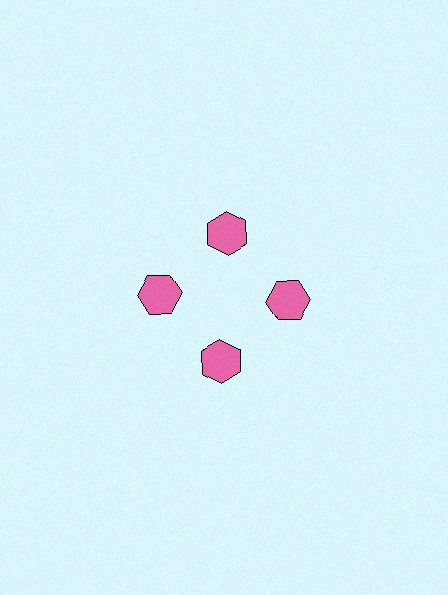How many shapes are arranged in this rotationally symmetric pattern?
There are 4 shapes, arranged in 4 groups of 1.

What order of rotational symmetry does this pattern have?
This pattern has 4-fold rotational symmetry.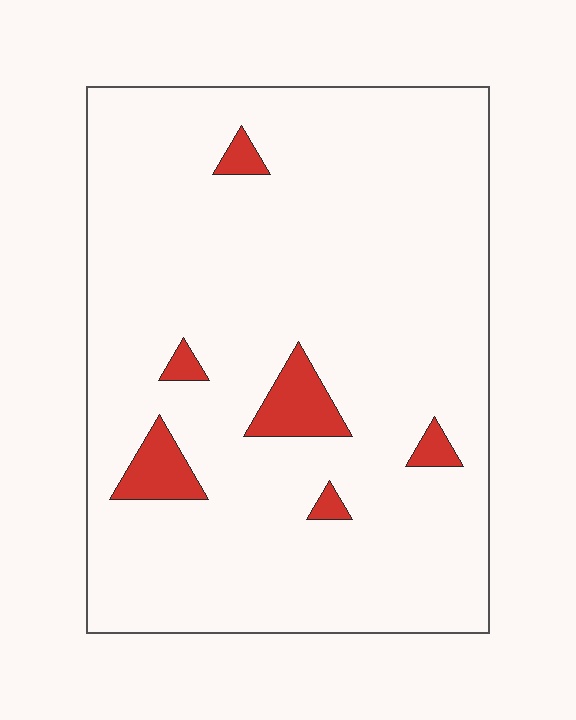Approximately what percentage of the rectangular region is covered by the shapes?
Approximately 5%.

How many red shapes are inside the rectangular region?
6.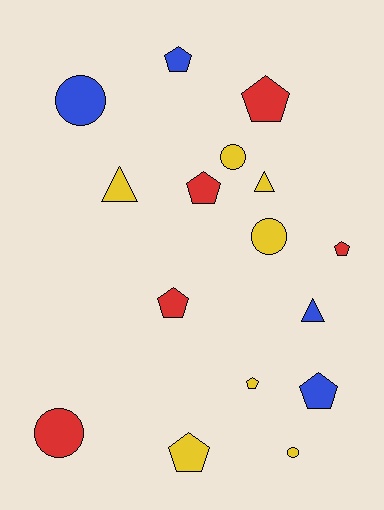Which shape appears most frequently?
Pentagon, with 8 objects.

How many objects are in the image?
There are 16 objects.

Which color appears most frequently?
Yellow, with 7 objects.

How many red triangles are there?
There are no red triangles.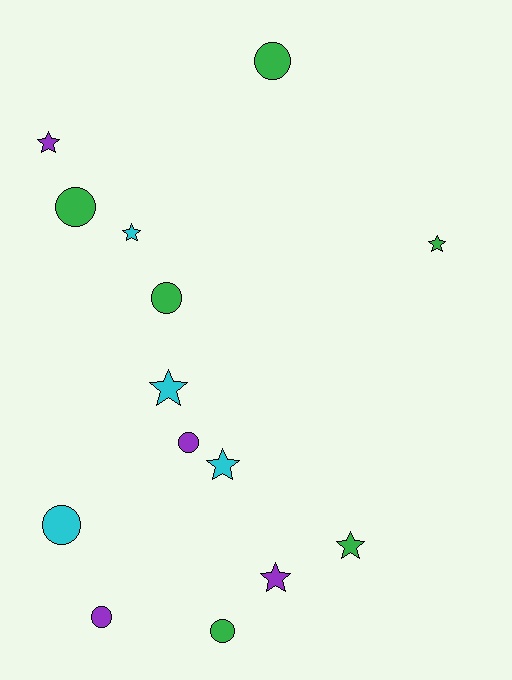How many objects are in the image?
There are 14 objects.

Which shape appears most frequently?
Circle, with 7 objects.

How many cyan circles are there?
There is 1 cyan circle.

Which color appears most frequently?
Green, with 6 objects.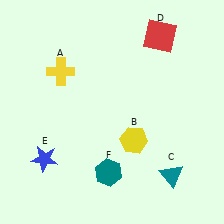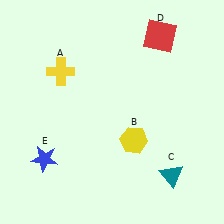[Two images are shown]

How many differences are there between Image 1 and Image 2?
There is 1 difference between the two images.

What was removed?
The teal hexagon (F) was removed in Image 2.